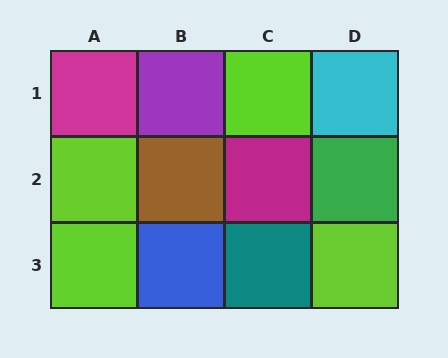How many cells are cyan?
1 cell is cyan.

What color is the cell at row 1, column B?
Purple.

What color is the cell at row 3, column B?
Blue.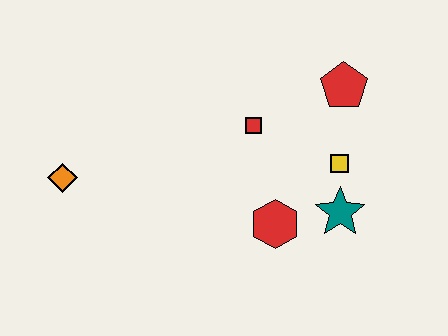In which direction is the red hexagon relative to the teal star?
The red hexagon is to the left of the teal star.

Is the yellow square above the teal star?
Yes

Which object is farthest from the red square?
The orange diamond is farthest from the red square.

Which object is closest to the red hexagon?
The teal star is closest to the red hexagon.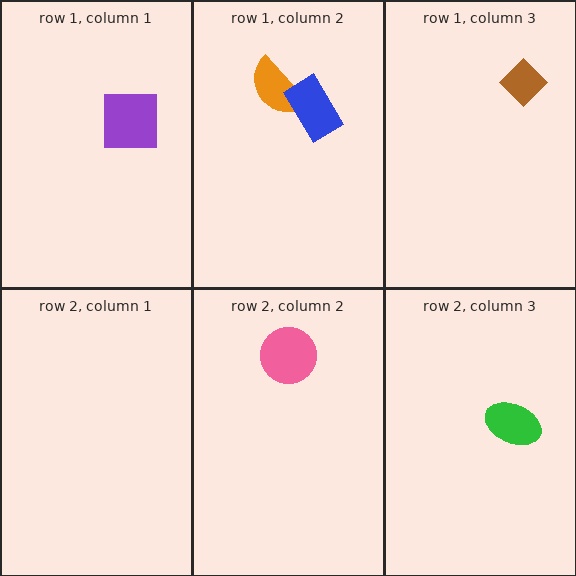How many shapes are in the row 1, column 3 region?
1.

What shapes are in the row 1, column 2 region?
The orange semicircle, the blue rectangle.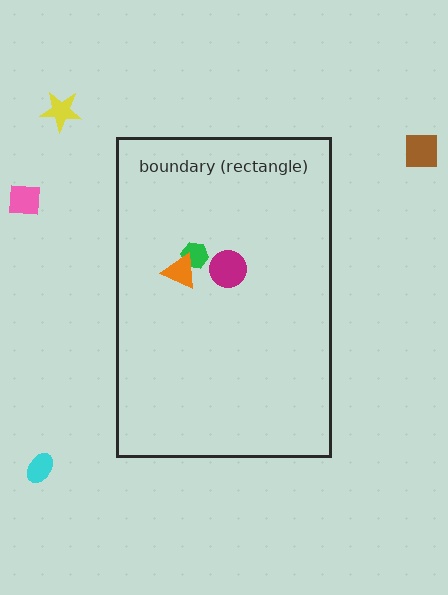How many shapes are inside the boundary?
3 inside, 4 outside.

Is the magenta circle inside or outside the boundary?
Inside.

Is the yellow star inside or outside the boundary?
Outside.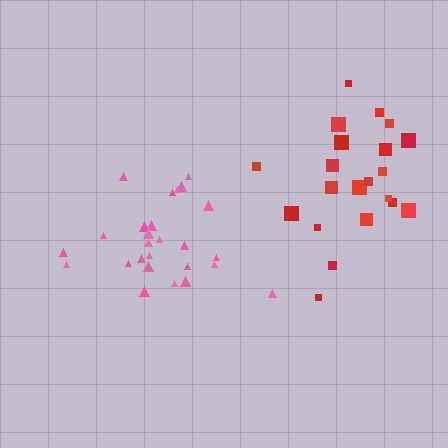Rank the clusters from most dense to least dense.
pink, red.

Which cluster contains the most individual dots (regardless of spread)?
Pink (26).